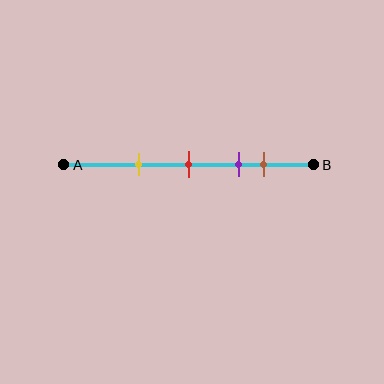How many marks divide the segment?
There are 4 marks dividing the segment.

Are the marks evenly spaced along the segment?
No, the marks are not evenly spaced.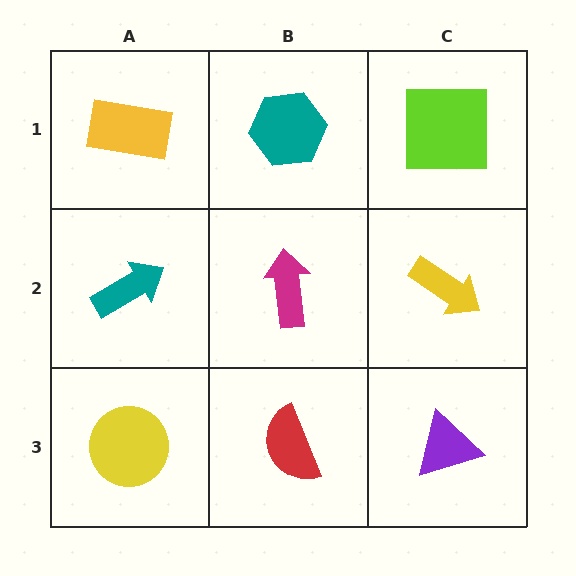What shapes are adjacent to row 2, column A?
A yellow rectangle (row 1, column A), a yellow circle (row 3, column A), a magenta arrow (row 2, column B).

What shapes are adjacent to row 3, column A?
A teal arrow (row 2, column A), a red semicircle (row 3, column B).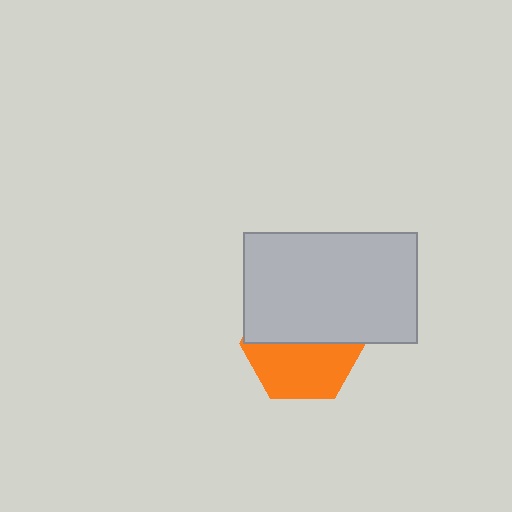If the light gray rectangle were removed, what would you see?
You would see the complete orange hexagon.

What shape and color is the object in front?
The object in front is a light gray rectangle.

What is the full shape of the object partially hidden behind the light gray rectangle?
The partially hidden object is an orange hexagon.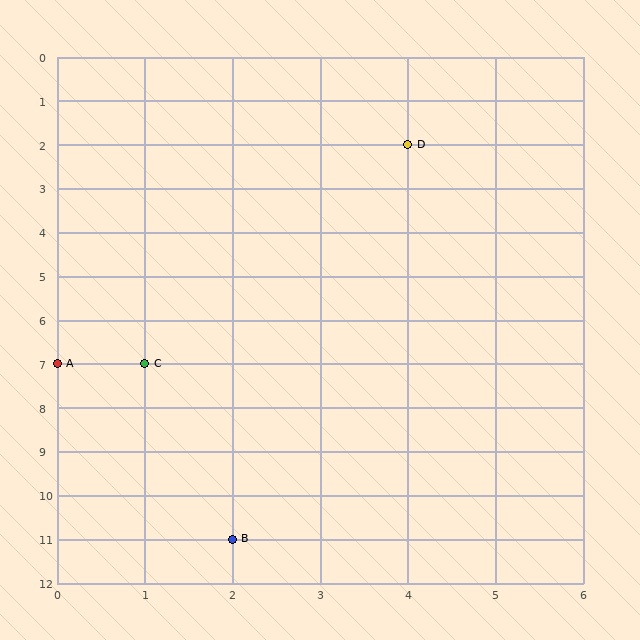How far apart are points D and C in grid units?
Points D and C are 3 columns and 5 rows apart (about 5.8 grid units diagonally).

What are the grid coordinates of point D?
Point D is at grid coordinates (4, 2).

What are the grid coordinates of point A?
Point A is at grid coordinates (0, 7).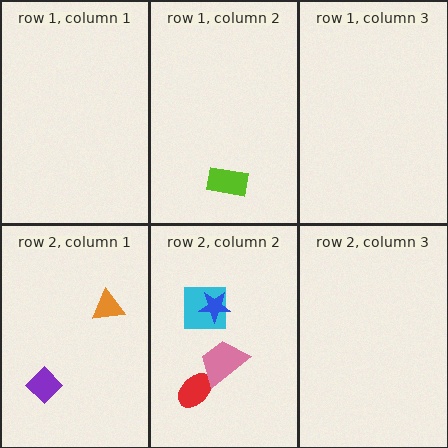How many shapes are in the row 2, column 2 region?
4.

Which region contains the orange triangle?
The row 2, column 1 region.